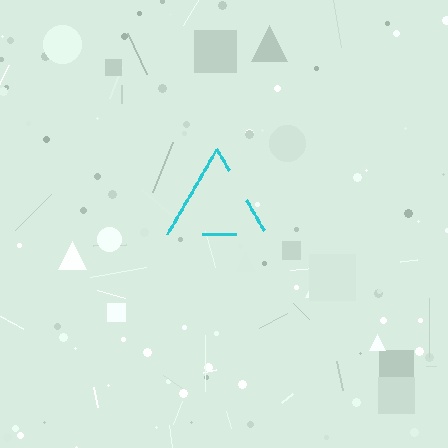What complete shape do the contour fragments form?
The contour fragments form a triangle.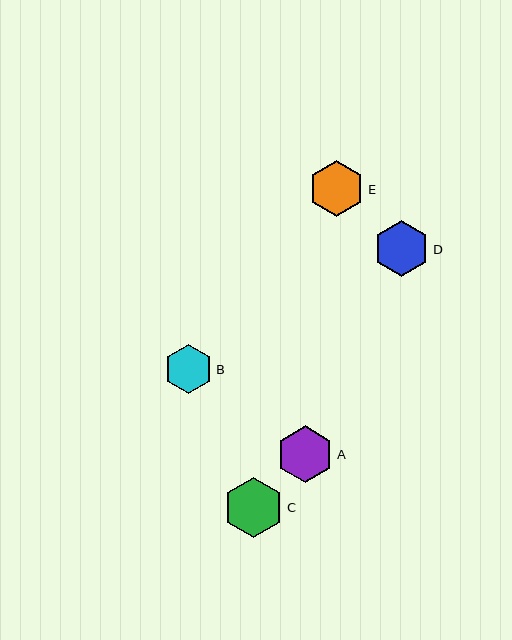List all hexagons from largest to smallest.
From largest to smallest: C, A, E, D, B.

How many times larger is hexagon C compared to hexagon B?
Hexagon C is approximately 1.2 times the size of hexagon B.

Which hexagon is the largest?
Hexagon C is the largest with a size of approximately 60 pixels.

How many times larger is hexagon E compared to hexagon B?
Hexagon E is approximately 1.1 times the size of hexagon B.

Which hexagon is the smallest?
Hexagon B is the smallest with a size of approximately 49 pixels.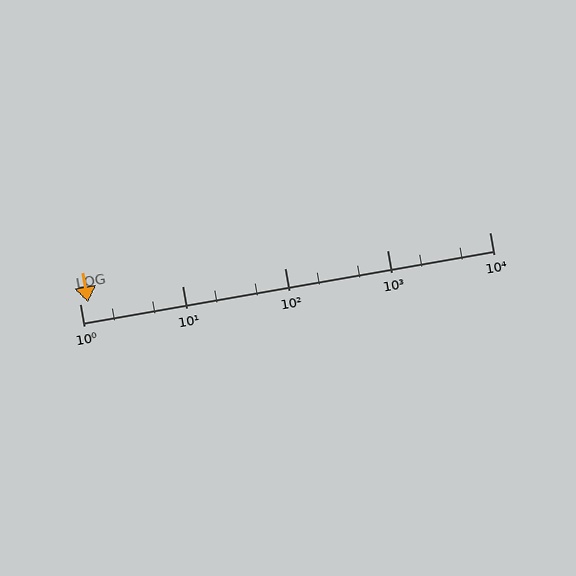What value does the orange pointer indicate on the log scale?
The pointer indicates approximately 1.2.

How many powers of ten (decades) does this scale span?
The scale spans 4 decades, from 1 to 10000.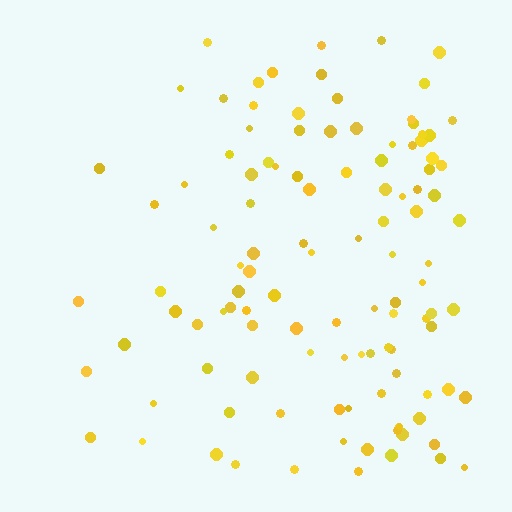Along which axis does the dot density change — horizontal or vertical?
Horizontal.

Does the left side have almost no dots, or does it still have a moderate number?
Still a moderate number, just noticeably fewer than the right.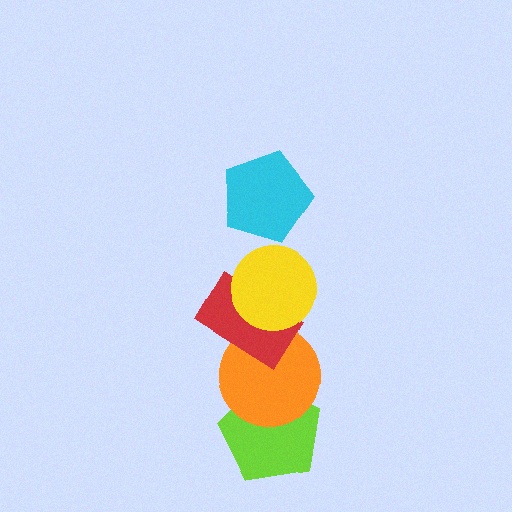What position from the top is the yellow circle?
The yellow circle is 2nd from the top.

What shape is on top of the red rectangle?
The yellow circle is on top of the red rectangle.